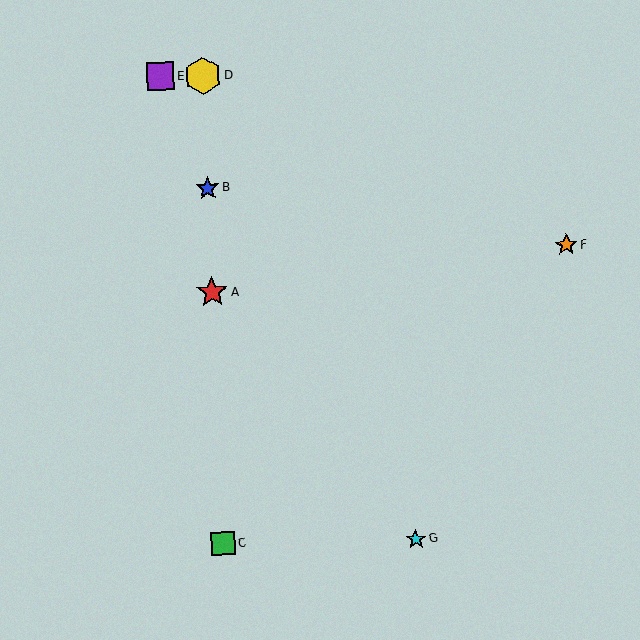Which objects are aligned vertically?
Objects A, B, C, D are aligned vertically.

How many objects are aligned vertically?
4 objects (A, B, C, D) are aligned vertically.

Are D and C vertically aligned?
Yes, both are at x≈203.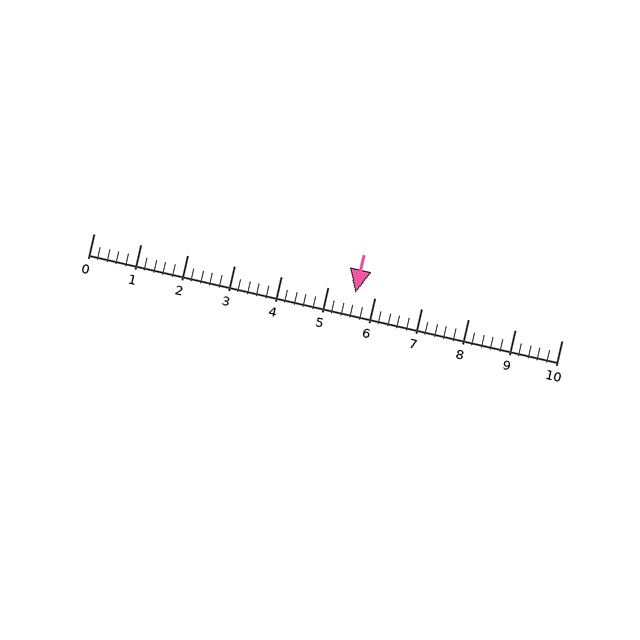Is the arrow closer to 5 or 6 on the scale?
The arrow is closer to 6.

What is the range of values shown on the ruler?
The ruler shows values from 0 to 10.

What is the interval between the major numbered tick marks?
The major tick marks are spaced 1 units apart.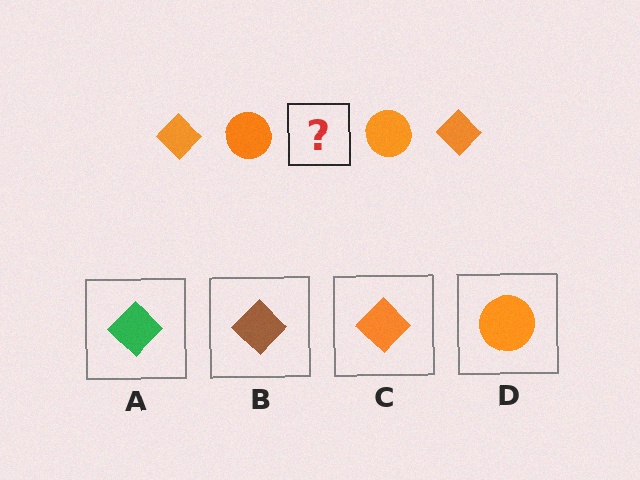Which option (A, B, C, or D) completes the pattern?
C.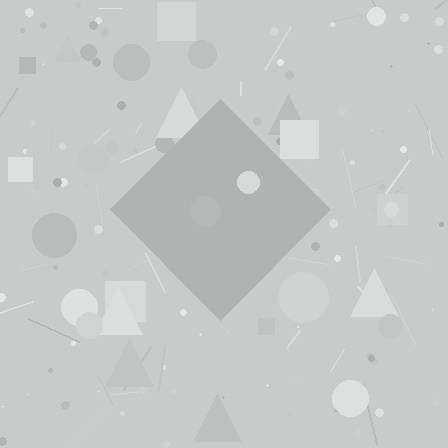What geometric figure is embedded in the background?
A diamond is embedded in the background.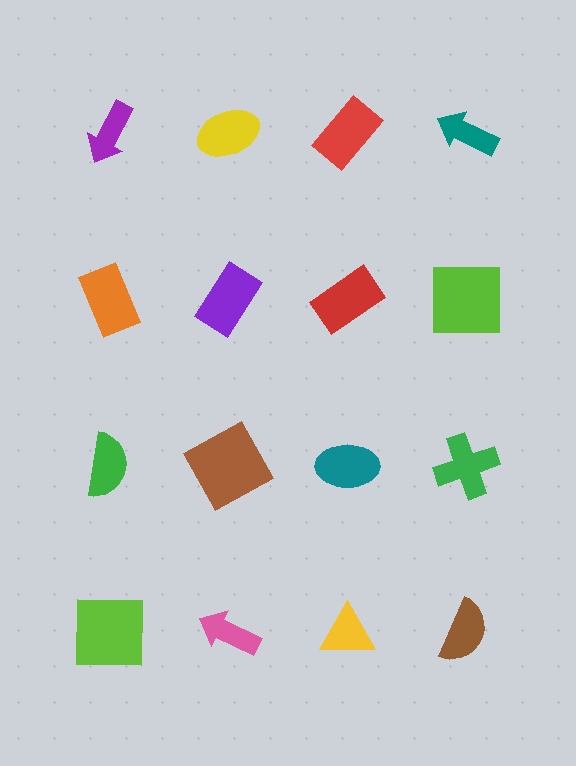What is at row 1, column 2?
A yellow ellipse.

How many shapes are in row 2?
4 shapes.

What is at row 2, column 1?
An orange rectangle.